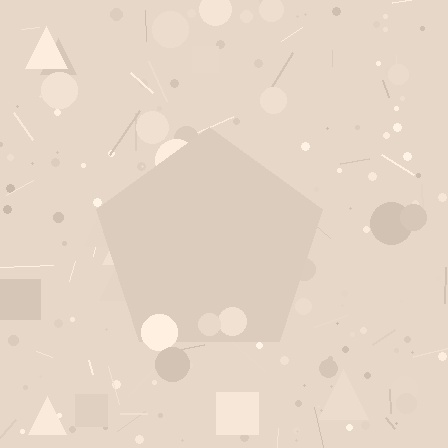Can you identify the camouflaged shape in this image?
The camouflaged shape is a pentagon.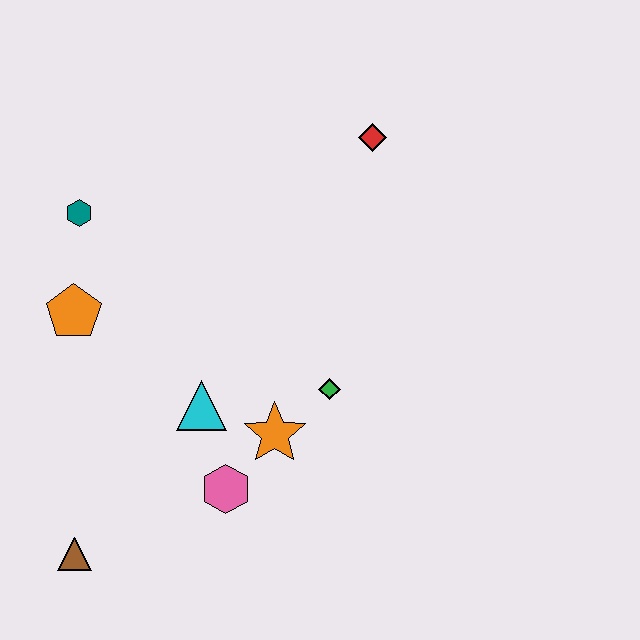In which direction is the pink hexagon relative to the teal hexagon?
The pink hexagon is below the teal hexagon.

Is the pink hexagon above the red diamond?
No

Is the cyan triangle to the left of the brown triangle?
No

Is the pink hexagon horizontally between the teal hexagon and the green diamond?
Yes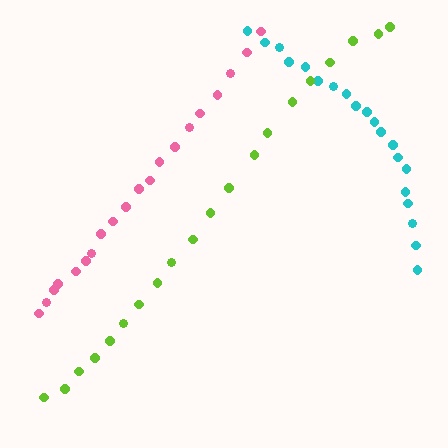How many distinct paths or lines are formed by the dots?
There are 3 distinct paths.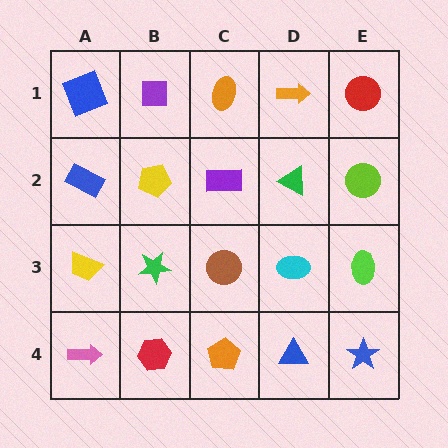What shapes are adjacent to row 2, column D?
An orange arrow (row 1, column D), a cyan ellipse (row 3, column D), a purple rectangle (row 2, column C), a lime circle (row 2, column E).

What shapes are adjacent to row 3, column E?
A lime circle (row 2, column E), a blue star (row 4, column E), a cyan ellipse (row 3, column D).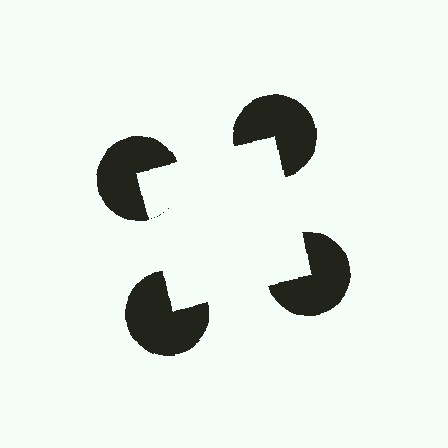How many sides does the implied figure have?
4 sides.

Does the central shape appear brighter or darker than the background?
It typically appears slightly brighter than the background, even though no actual brightness change is drawn.